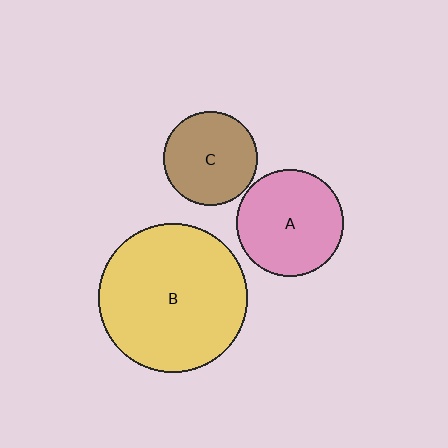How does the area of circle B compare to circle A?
Approximately 1.9 times.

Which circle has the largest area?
Circle B (yellow).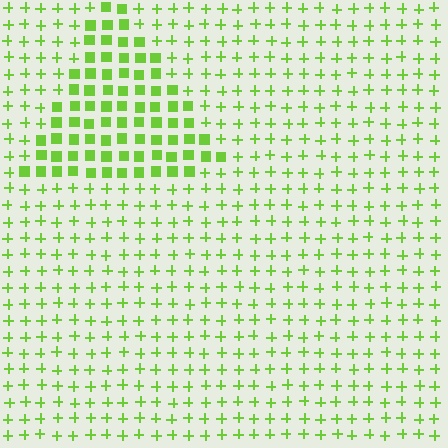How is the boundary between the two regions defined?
The boundary is defined by a change in element shape: squares inside vs. plus signs outside. All elements share the same color and spacing.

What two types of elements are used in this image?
The image uses squares inside the triangle region and plus signs outside it.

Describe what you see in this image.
The image is filled with small lime elements arranged in a uniform grid. A triangle-shaped region contains squares, while the surrounding area contains plus signs. The boundary is defined purely by the change in element shape.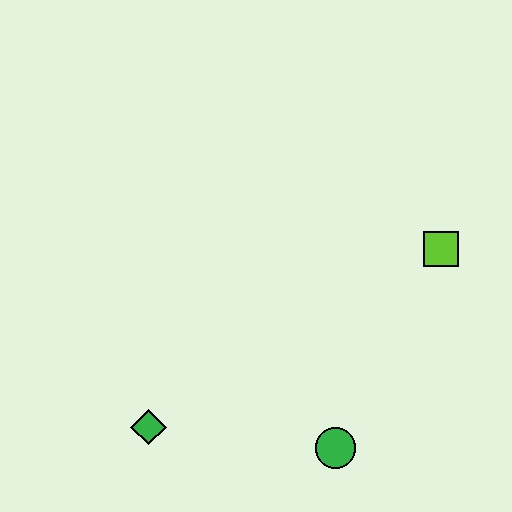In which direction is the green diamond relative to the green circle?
The green diamond is to the left of the green circle.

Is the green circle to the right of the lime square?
No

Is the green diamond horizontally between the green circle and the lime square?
No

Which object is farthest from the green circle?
The lime square is farthest from the green circle.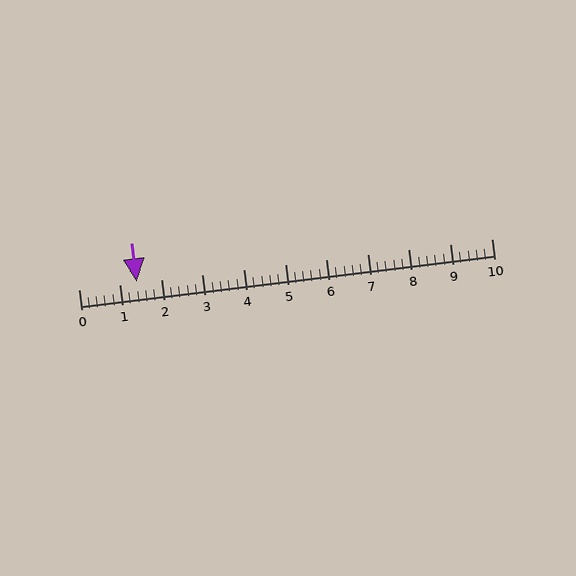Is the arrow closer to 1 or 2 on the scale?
The arrow is closer to 1.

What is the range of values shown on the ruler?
The ruler shows values from 0 to 10.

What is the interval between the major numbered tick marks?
The major tick marks are spaced 1 units apart.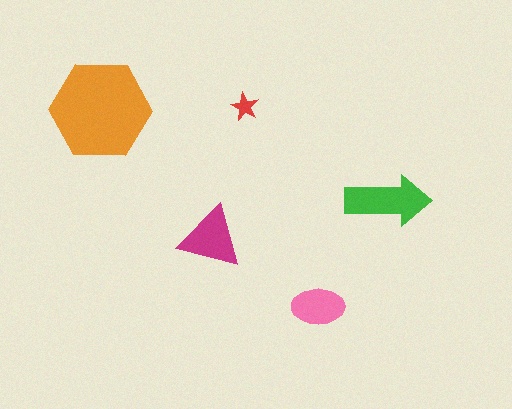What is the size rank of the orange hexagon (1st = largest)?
1st.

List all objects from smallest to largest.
The red star, the pink ellipse, the magenta triangle, the green arrow, the orange hexagon.